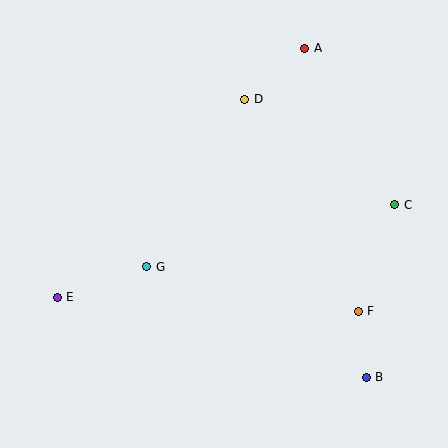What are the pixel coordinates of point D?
Point D is at (245, 99).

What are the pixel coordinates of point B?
Point B is at (366, 377).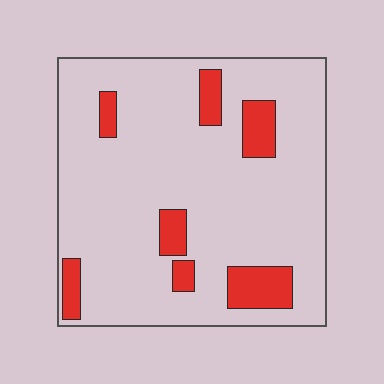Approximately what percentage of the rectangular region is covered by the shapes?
Approximately 15%.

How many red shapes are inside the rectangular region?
7.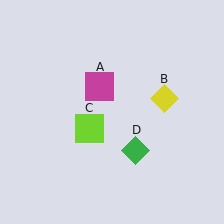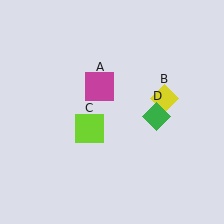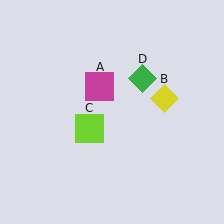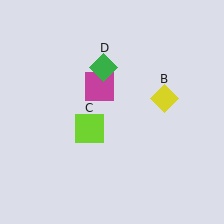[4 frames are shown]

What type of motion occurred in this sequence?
The green diamond (object D) rotated counterclockwise around the center of the scene.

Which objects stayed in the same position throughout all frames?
Magenta square (object A) and yellow diamond (object B) and lime square (object C) remained stationary.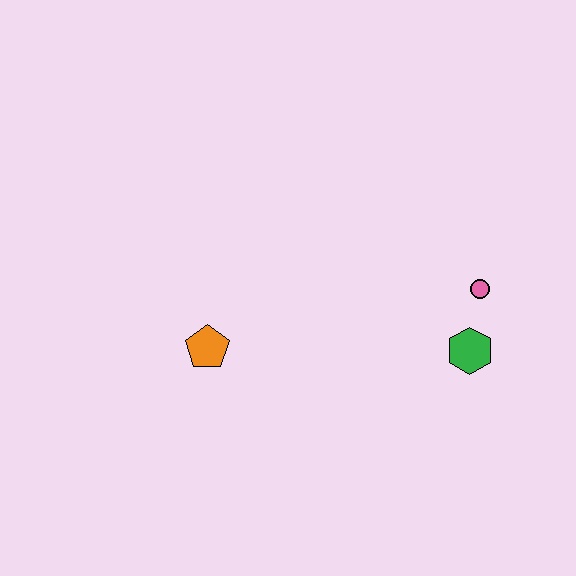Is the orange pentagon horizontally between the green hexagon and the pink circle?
No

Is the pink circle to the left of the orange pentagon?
No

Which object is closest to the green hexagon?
The pink circle is closest to the green hexagon.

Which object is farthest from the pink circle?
The orange pentagon is farthest from the pink circle.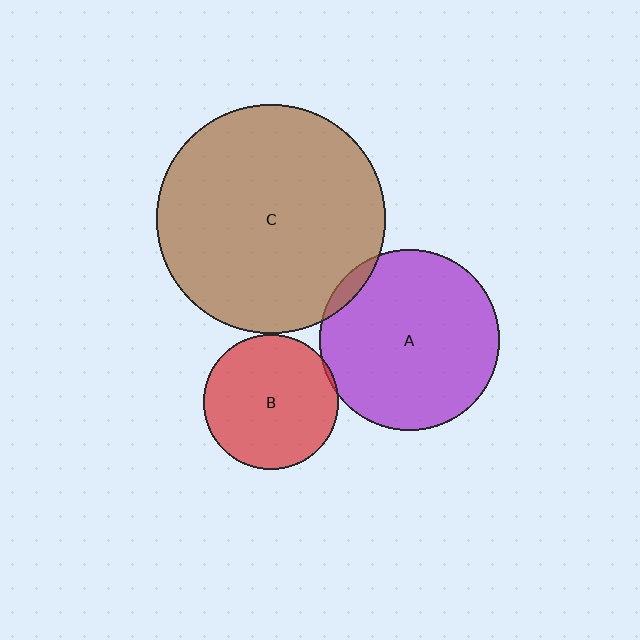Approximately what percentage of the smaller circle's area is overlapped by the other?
Approximately 5%.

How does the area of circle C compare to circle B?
Approximately 2.9 times.